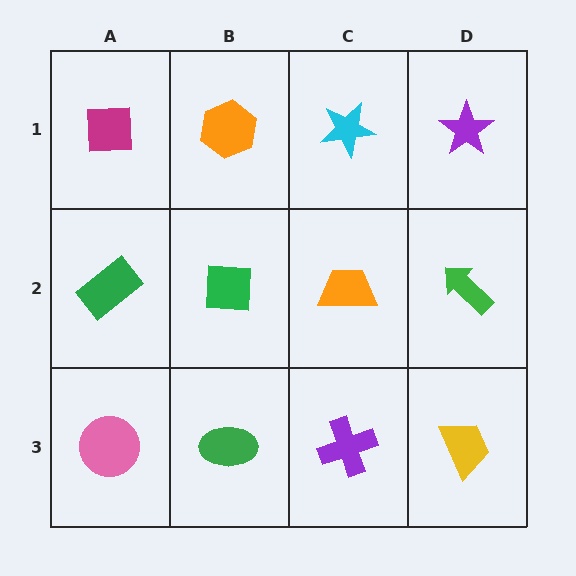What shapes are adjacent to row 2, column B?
An orange hexagon (row 1, column B), a green ellipse (row 3, column B), a green rectangle (row 2, column A), an orange trapezoid (row 2, column C).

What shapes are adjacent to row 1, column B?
A green square (row 2, column B), a magenta square (row 1, column A), a cyan star (row 1, column C).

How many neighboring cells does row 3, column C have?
3.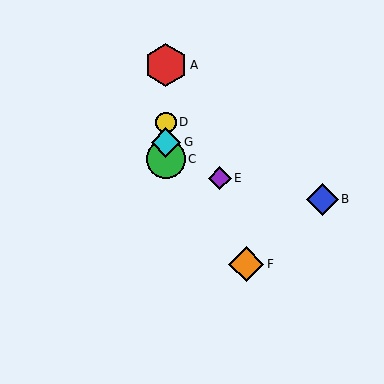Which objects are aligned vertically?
Objects A, C, D, G are aligned vertically.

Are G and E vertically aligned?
No, G is at x≈166 and E is at x≈220.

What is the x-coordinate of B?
Object B is at x≈322.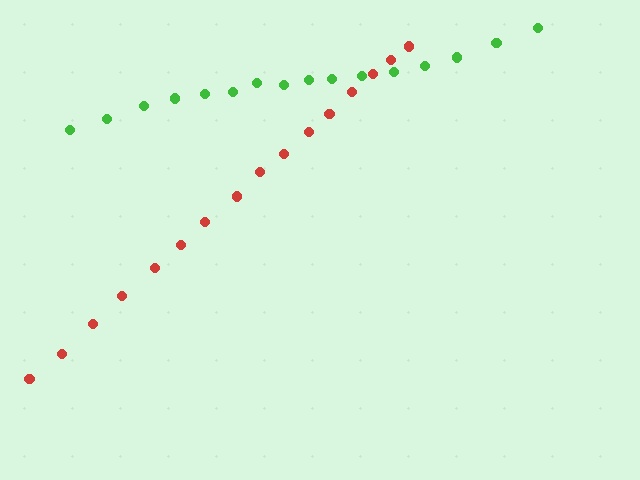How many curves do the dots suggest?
There are 2 distinct paths.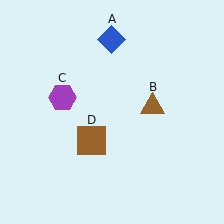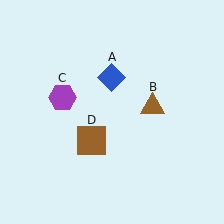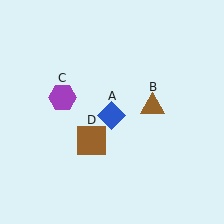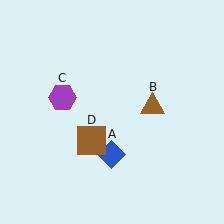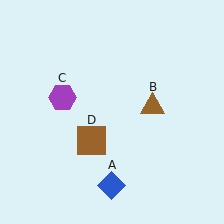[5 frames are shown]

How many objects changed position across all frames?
1 object changed position: blue diamond (object A).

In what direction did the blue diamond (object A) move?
The blue diamond (object A) moved down.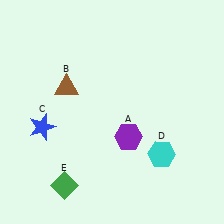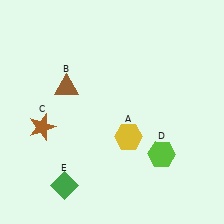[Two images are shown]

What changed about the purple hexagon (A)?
In Image 1, A is purple. In Image 2, it changed to yellow.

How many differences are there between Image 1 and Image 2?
There are 3 differences between the two images.